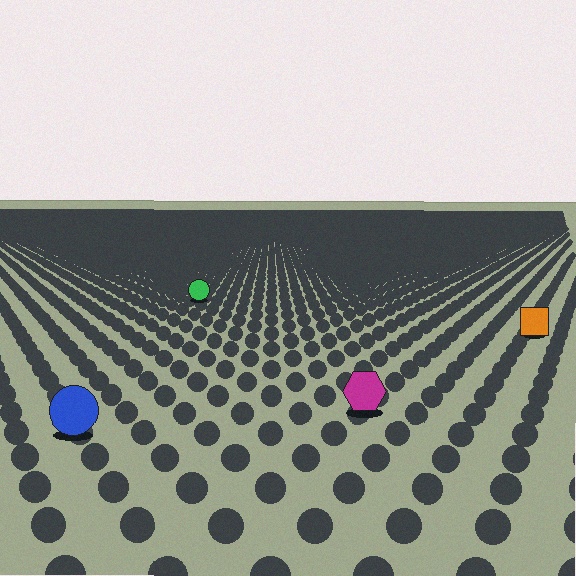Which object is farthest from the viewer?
The green circle is farthest from the viewer. It appears smaller and the ground texture around it is denser.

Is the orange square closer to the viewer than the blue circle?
No. The blue circle is closer — you can tell from the texture gradient: the ground texture is coarser near it.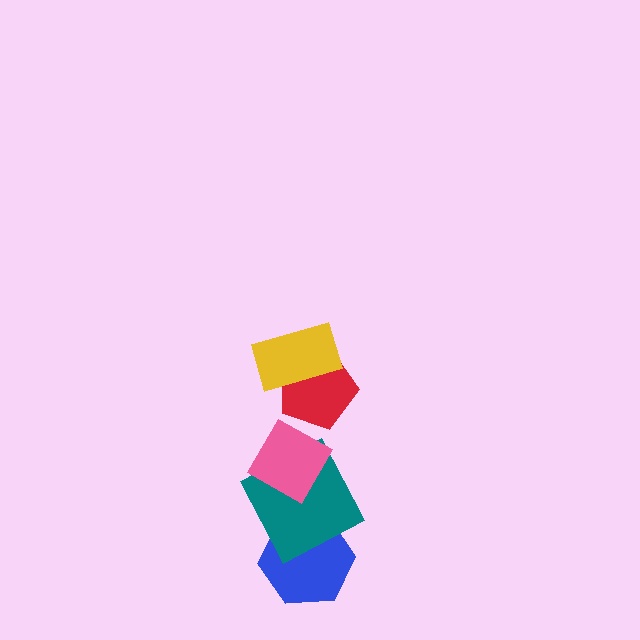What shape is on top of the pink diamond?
The red pentagon is on top of the pink diamond.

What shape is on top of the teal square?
The pink diamond is on top of the teal square.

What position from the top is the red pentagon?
The red pentagon is 2nd from the top.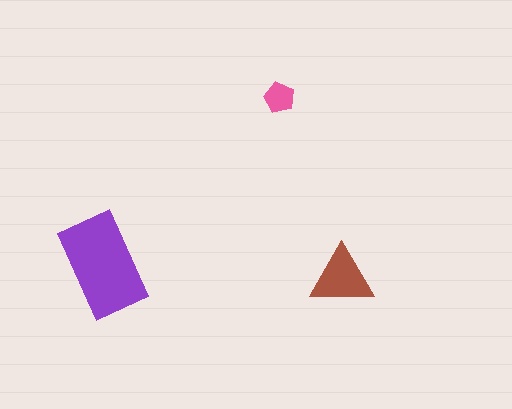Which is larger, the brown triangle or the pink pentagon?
The brown triangle.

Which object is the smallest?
The pink pentagon.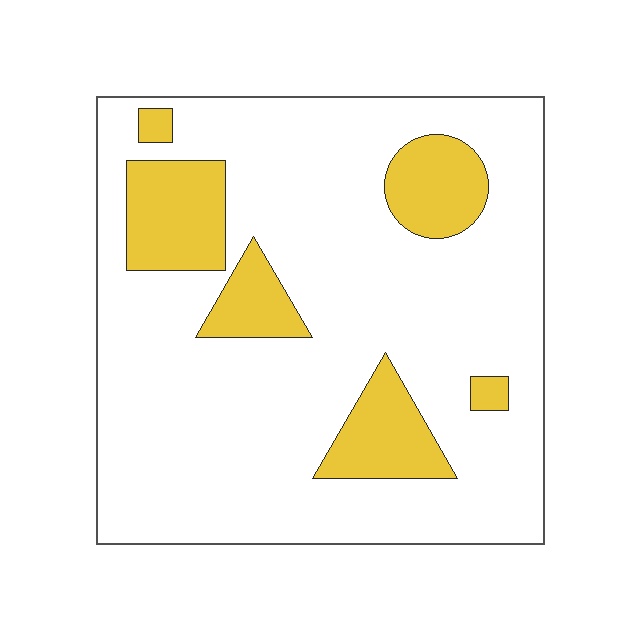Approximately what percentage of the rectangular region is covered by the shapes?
Approximately 20%.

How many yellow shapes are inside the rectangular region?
6.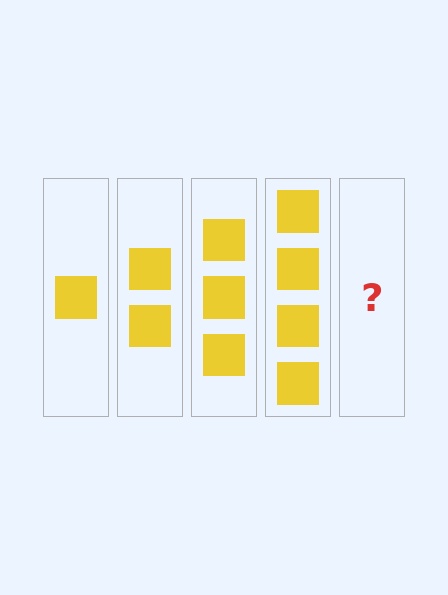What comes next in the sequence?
The next element should be 5 squares.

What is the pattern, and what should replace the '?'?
The pattern is that each step adds one more square. The '?' should be 5 squares.